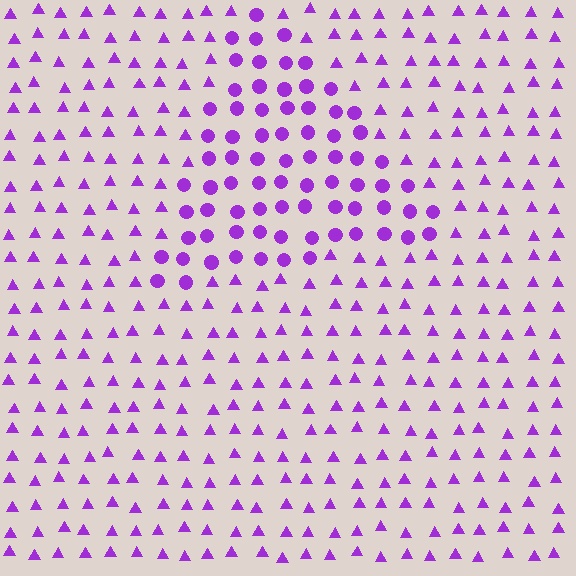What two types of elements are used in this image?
The image uses circles inside the triangle region and triangles outside it.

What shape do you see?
I see a triangle.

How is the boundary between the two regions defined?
The boundary is defined by a change in element shape: circles inside vs. triangles outside. All elements share the same color and spacing.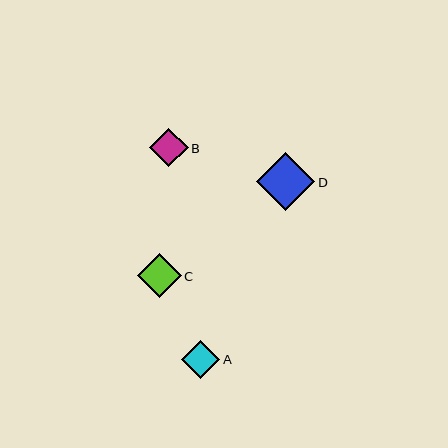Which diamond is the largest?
Diamond D is the largest with a size of approximately 58 pixels.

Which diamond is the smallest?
Diamond A is the smallest with a size of approximately 38 pixels.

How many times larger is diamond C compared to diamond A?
Diamond C is approximately 1.1 times the size of diamond A.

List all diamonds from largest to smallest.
From largest to smallest: D, C, B, A.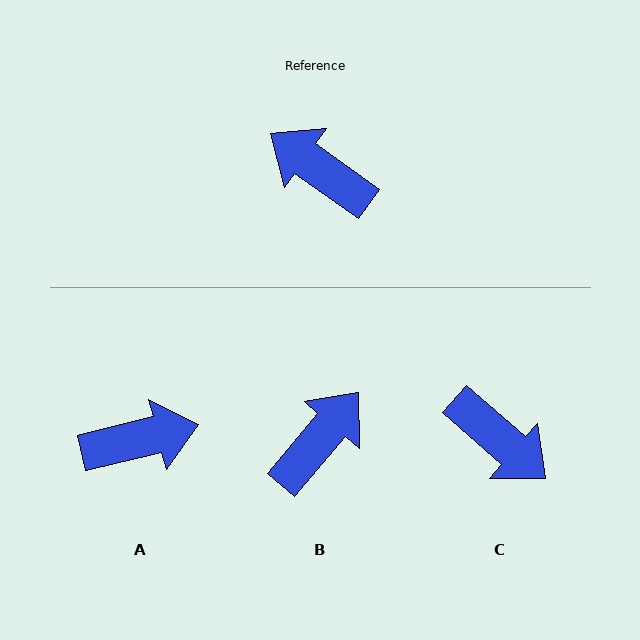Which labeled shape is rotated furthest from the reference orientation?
C, about 175 degrees away.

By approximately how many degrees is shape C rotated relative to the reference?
Approximately 175 degrees counter-clockwise.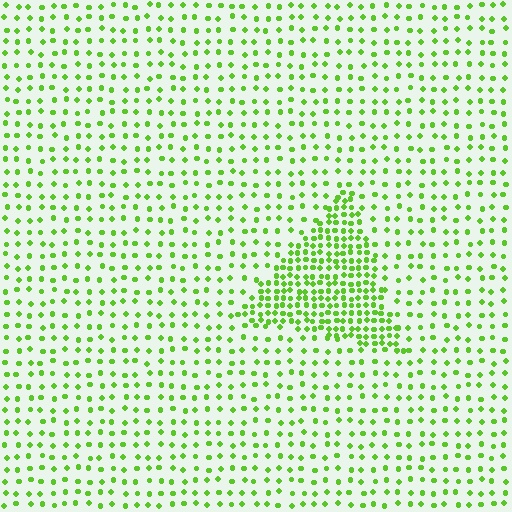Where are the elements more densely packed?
The elements are more densely packed inside the triangle boundary.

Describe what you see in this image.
The image contains small lime elements arranged at two different densities. A triangle-shaped region is visible where the elements are more densely packed than the surrounding area.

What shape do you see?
I see a triangle.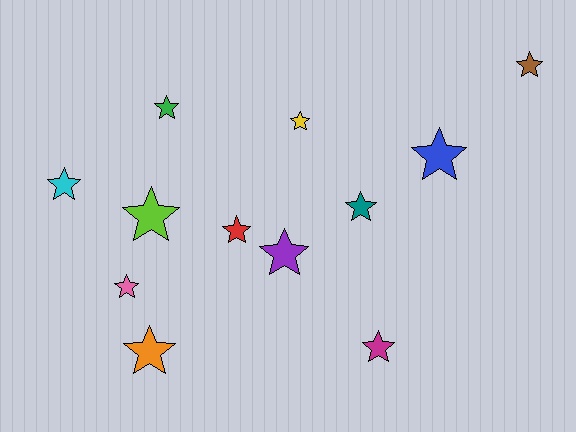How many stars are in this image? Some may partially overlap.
There are 12 stars.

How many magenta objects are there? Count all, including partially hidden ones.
There is 1 magenta object.